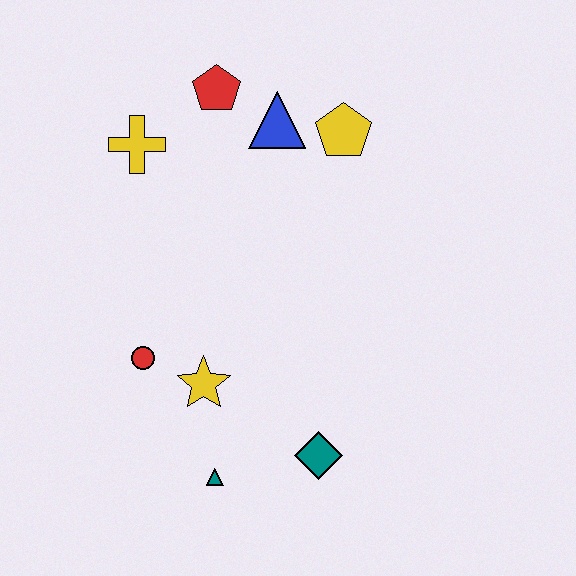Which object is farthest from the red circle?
The yellow pentagon is farthest from the red circle.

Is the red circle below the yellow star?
No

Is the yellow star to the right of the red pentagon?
No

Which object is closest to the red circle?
The yellow star is closest to the red circle.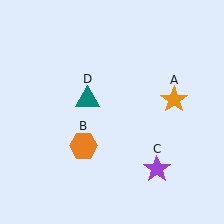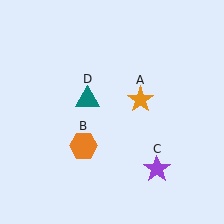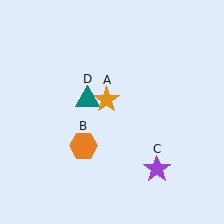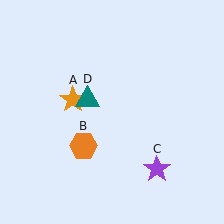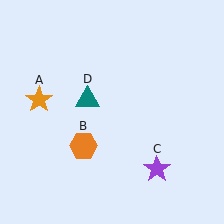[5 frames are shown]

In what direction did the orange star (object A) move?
The orange star (object A) moved left.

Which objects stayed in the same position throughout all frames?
Orange hexagon (object B) and purple star (object C) and teal triangle (object D) remained stationary.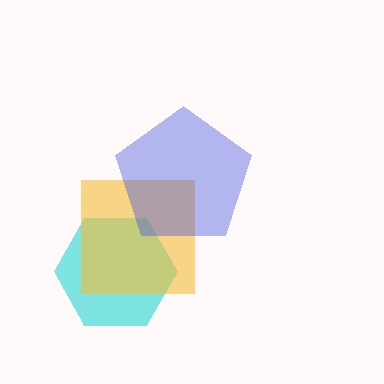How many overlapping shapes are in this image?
There are 3 overlapping shapes in the image.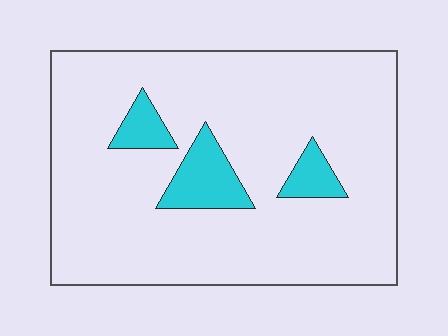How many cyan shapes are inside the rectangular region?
3.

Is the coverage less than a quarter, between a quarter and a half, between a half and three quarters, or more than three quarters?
Less than a quarter.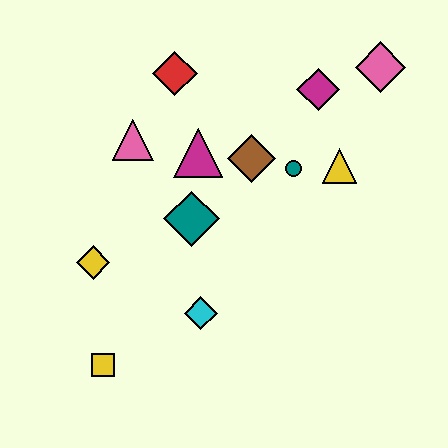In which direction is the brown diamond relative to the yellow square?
The brown diamond is above the yellow square.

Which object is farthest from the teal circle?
The yellow square is farthest from the teal circle.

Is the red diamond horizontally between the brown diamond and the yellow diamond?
Yes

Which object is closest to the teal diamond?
The magenta triangle is closest to the teal diamond.